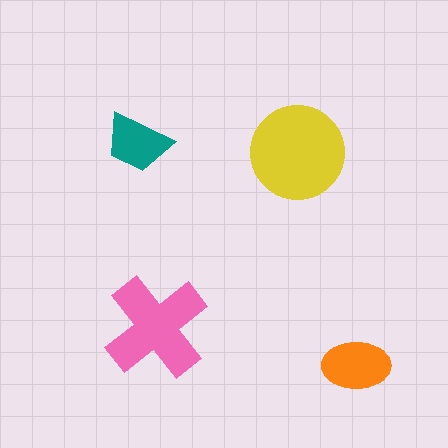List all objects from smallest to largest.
The teal trapezoid, the orange ellipse, the pink cross, the yellow circle.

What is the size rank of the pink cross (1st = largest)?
2nd.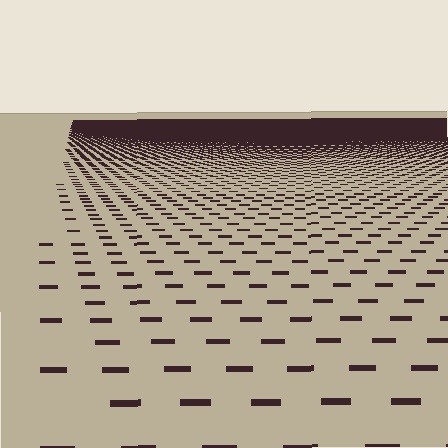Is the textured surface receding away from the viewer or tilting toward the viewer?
The surface is receding away from the viewer. Texture elements get smaller and denser toward the top.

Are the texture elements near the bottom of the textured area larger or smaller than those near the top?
Larger. Near the bottom, elements are closer to the viewer and appear at a bigger on-screen size.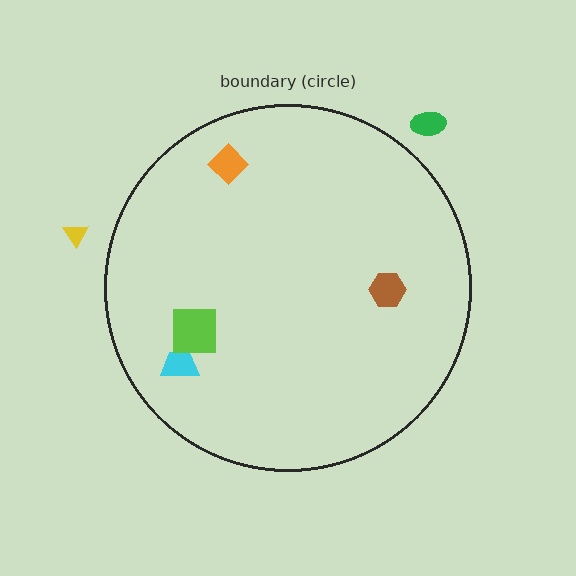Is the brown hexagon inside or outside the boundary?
Inside.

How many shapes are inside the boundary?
4 inside, 2 outside.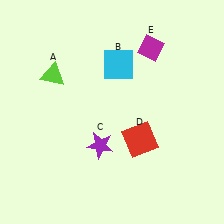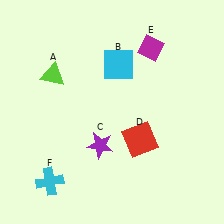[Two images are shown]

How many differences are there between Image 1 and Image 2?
There is 1 difference between the two images.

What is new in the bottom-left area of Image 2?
A cyan cross (F) was added in the bottom-left area of Image 2.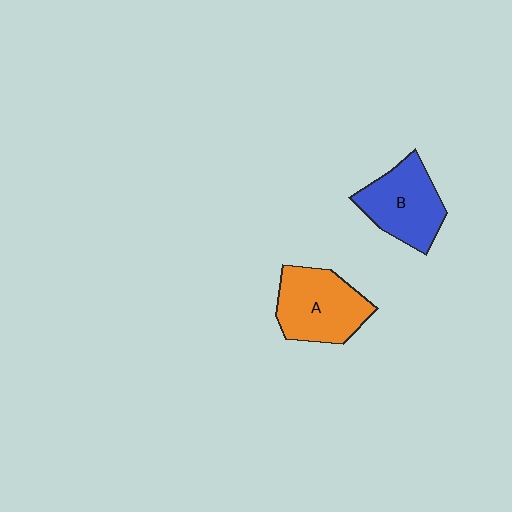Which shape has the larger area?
Shape A (orange).